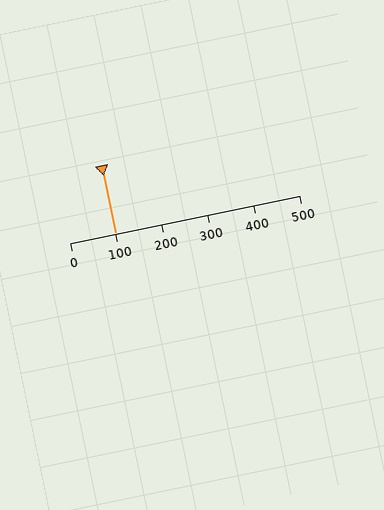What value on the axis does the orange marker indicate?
The marker indicates approximately 100.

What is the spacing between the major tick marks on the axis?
The major ticks are spaced 100 apart.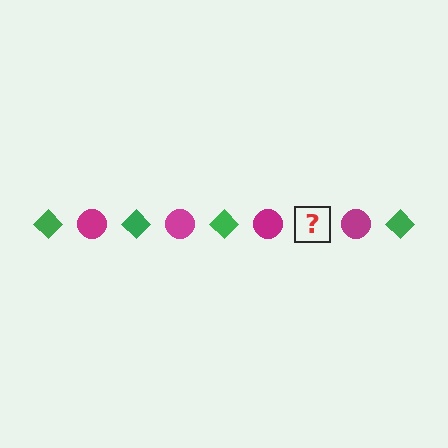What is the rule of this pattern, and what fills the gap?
The rule is that the pattern alternates between green diamond and magenta circle. The gap should be filled with a green diamond.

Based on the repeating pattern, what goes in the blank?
The blank should be a green diamond.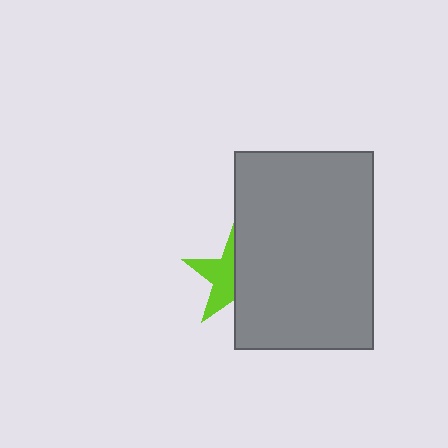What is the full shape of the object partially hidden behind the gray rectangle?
The partially hidden object is a lime star.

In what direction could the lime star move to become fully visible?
The lime star could move left. That would shift it out from behind the gray rectangle entirely.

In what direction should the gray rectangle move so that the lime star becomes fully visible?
The gray rectangle should move right. That is the shortest direction to clear the overlap and leave the lime star fully visible.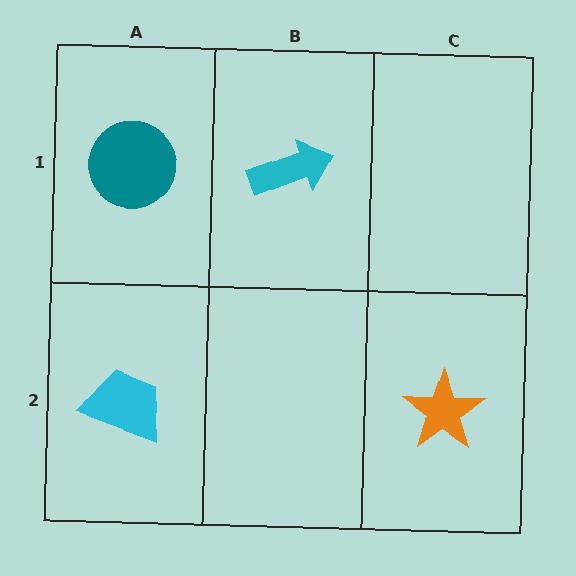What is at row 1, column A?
A teal circle.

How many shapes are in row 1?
2 shapes.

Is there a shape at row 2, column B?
No, that cell is empty.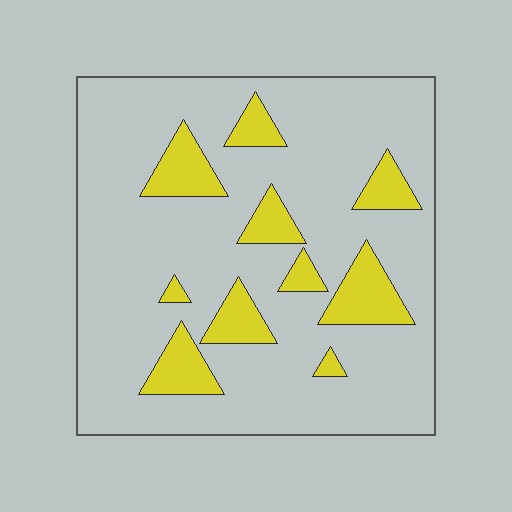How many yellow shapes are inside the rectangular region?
10.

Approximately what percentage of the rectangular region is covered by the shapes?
Approximately 15%.